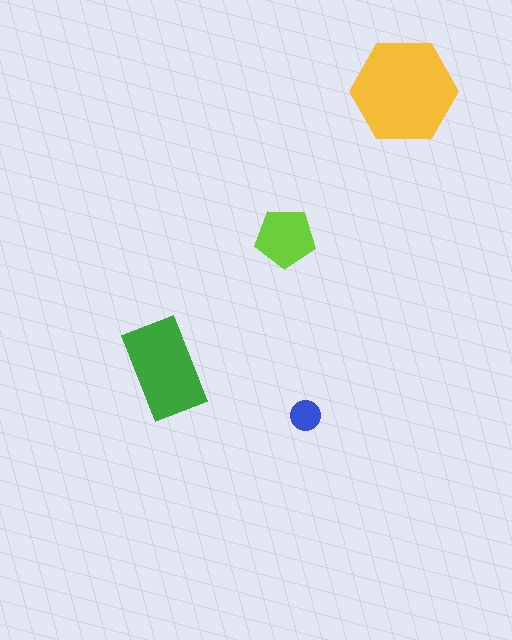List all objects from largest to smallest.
The yellow hexagon, the green rectangle, the lime pentagon, the blue circle.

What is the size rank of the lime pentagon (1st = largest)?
3rd.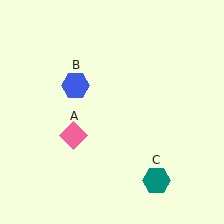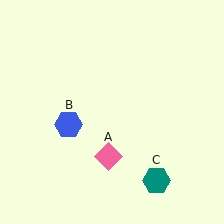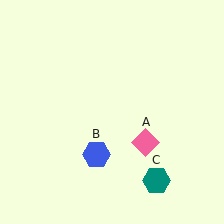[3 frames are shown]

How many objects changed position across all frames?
2 objects changed position: pink diamond (object A), blue hexagon (object B).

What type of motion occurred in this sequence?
The pink diamond (object A), blue hexagon (object B) rotated counterclockwise around the center of the scene.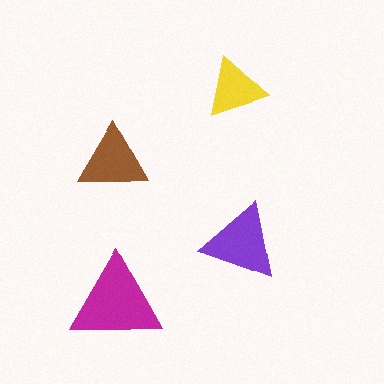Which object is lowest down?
The magenta triangle is bottommost.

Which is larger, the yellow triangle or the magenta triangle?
The magenta one.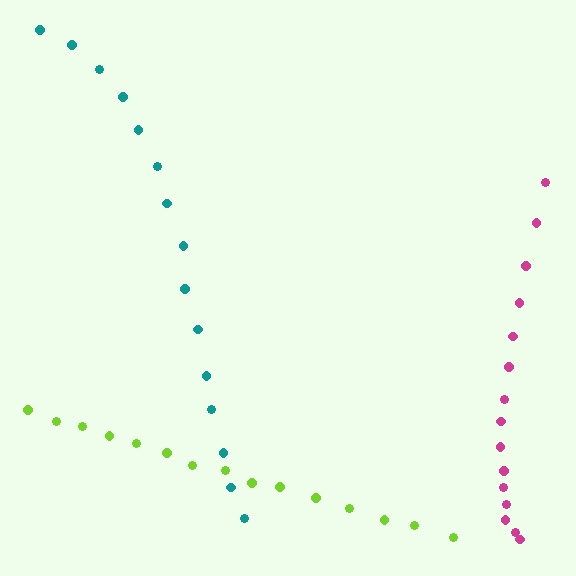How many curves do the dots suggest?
There are 3 distinct paths.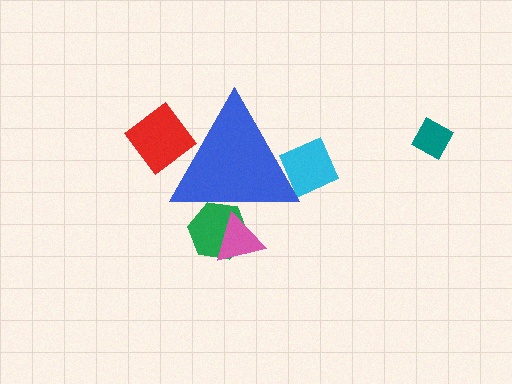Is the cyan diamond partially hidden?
Yes, the cyan diamond is partially hidden behind the blue triangle.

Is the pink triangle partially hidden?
Yes, the pink triangle is partially hidden behind the blue triangle.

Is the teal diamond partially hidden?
No, the teal diamond is fully visible.